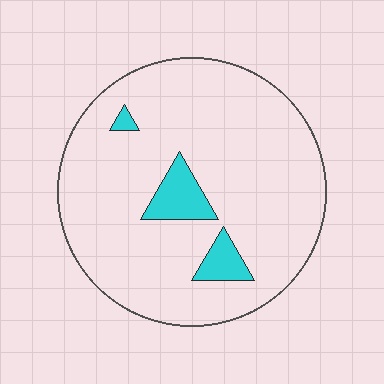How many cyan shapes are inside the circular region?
3.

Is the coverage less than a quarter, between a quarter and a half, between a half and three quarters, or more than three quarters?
Less than a quarter.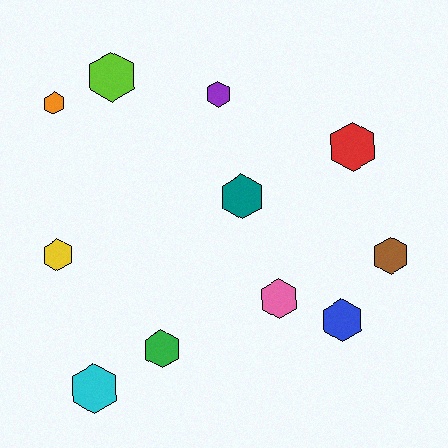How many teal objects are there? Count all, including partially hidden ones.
There is 1 teal object.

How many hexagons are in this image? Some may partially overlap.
There are 11 hexagons.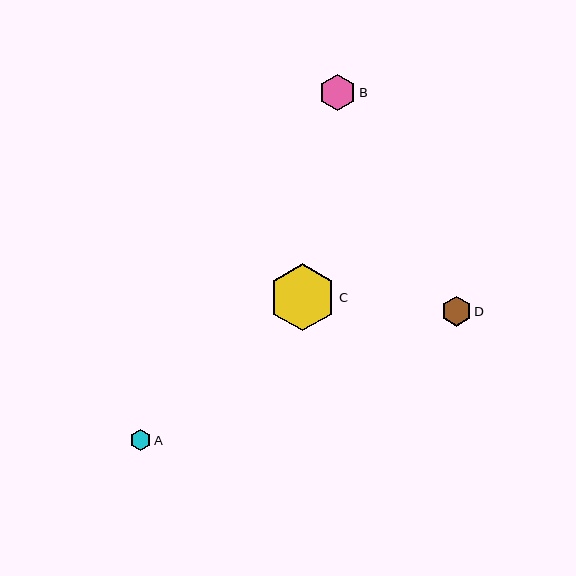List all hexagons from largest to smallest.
From largest to smallest: C, B, D, A.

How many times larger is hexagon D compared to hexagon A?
Hexagon D is approximately 1.4 times the size of hexagon A.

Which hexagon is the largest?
Hexagon C is the largest with a size of approximately 67 pixels.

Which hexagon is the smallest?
Hexagon A is the smallest with a size of approximately 21 pixels.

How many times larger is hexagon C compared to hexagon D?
Hexagon C is approximately 2.2 times the size of hexagon D.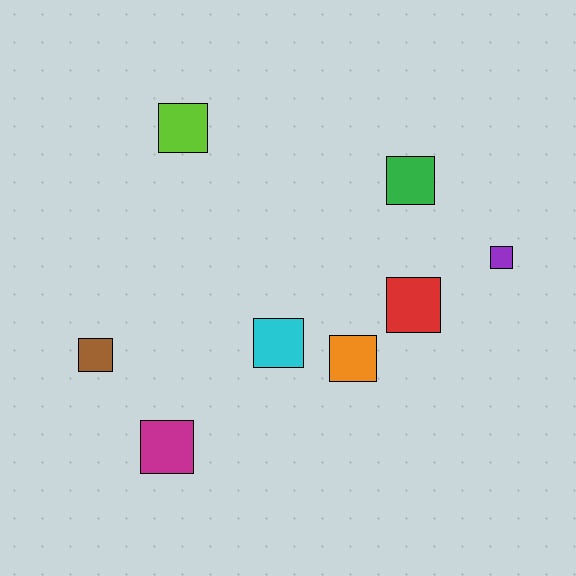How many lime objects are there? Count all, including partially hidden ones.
There is 1 lime object.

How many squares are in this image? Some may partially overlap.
There are 8 squares.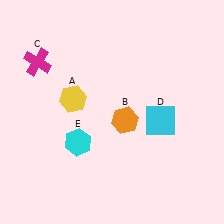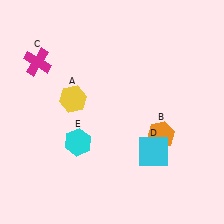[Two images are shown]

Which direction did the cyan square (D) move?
The cyan square (D) moved down.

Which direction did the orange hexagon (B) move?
The orange hexagon (B) moved right.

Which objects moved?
The objects that moved are: the orange hexagon (B), the cyan square (D).